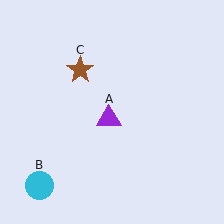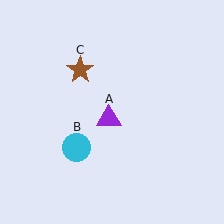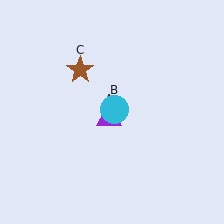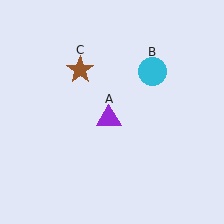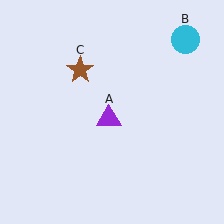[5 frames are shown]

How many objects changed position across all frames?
1 object changed position: cyan circle (object B).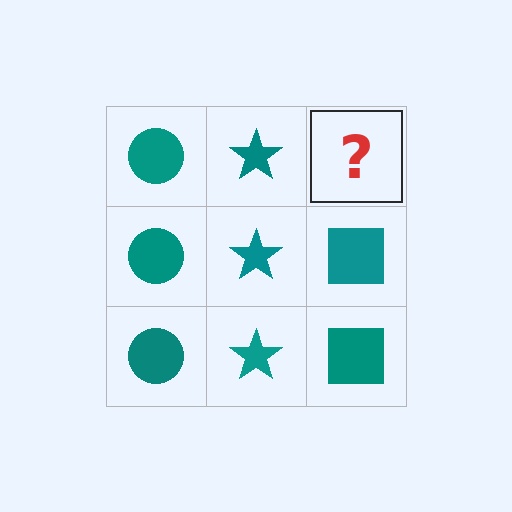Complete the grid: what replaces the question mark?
The question mark should be replaced with a teal square.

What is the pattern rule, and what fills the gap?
The rule is that each column has a consistent shape. The gap should be filled with a teal square.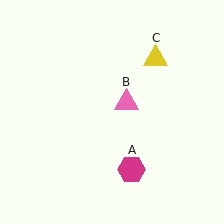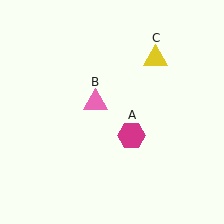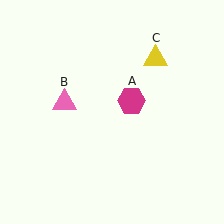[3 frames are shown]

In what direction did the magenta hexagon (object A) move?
The magenta hexagon (object A) moved up.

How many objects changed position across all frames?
2 objects changed position: magenta hexagon (object A), pink triangle (object B).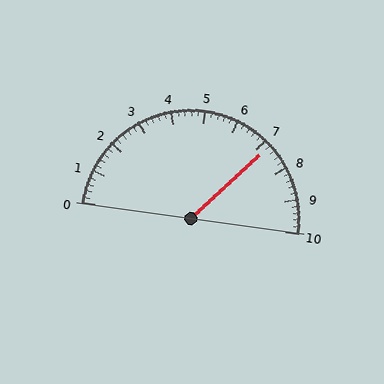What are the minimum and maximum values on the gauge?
The gauge ranges from 0 to 10.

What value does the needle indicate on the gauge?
The needle indicates approximately 7.2.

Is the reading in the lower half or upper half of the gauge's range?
The reading is in the upper half of the range (0 to 10).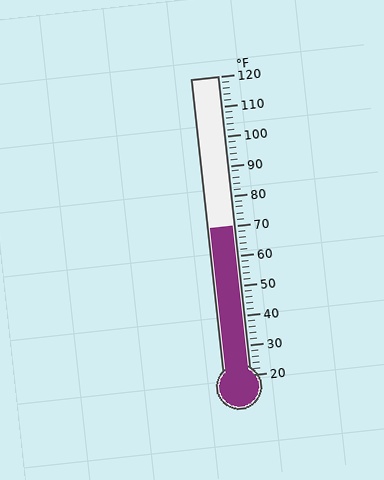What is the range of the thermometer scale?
The thermometer scale ranges from 20°F to 120°F.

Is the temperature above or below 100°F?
The temperature is below 100°F.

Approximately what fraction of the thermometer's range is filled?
The thermometer is filled to approximately 50% of its range.